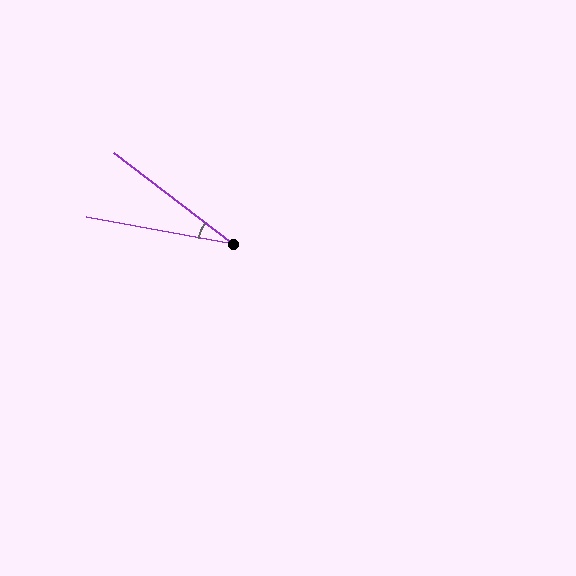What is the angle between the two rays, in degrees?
Approximately 27 degrees.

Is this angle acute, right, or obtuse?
It is acute.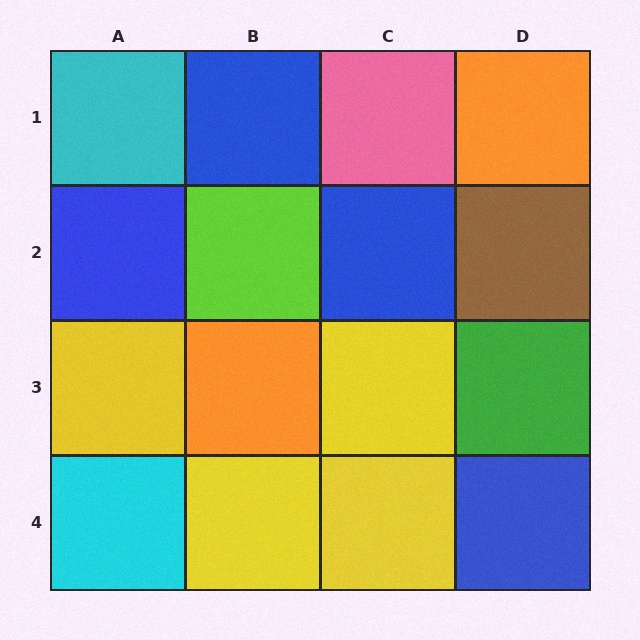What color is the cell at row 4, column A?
Cyan.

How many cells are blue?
4 cells are blue.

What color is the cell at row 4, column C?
Yellow.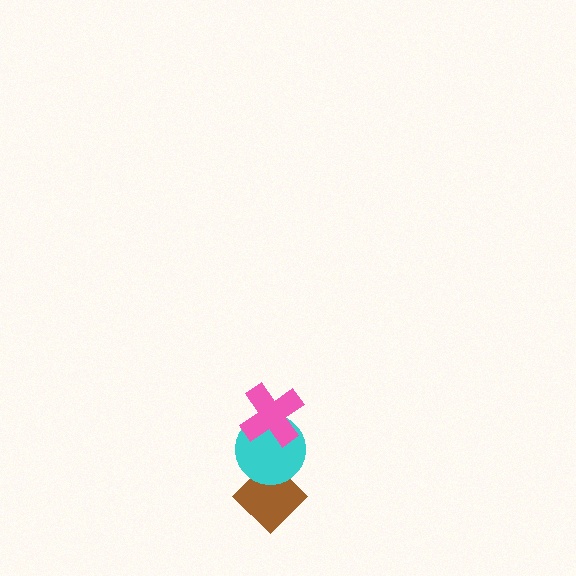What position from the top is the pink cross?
The pink cross is 1st from the top.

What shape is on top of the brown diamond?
The cyan circle is on top of the brown diamond.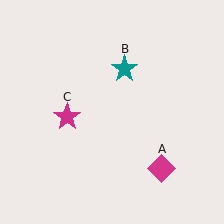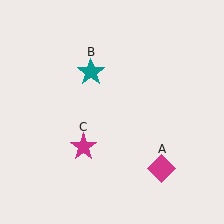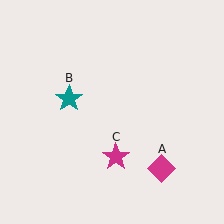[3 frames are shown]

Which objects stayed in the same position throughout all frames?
Magenta diamond (object A) remained stationary.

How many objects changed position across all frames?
2 objects changed position: teal star (object B), magenta star (object C).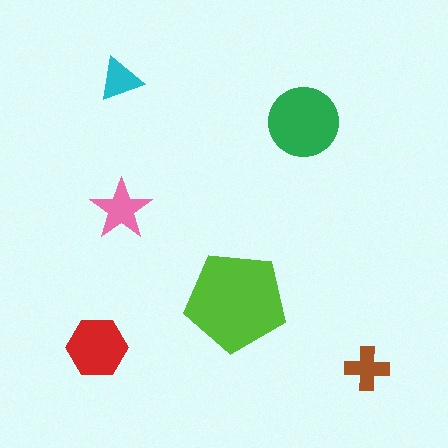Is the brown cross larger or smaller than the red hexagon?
Smaller.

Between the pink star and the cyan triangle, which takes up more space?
The pink star.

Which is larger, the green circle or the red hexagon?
The green circle.